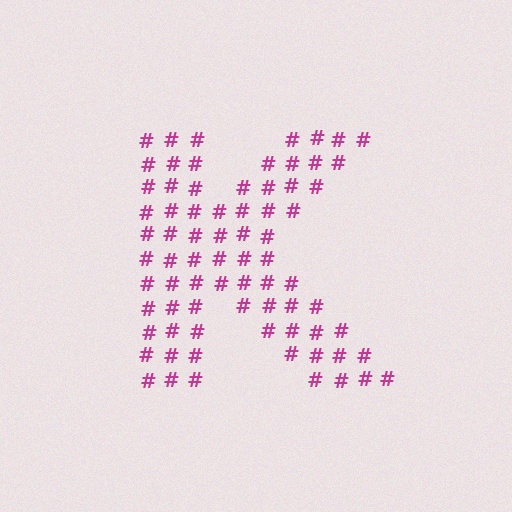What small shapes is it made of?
It is made of small hash symbols.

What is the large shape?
The large shape is the letter K.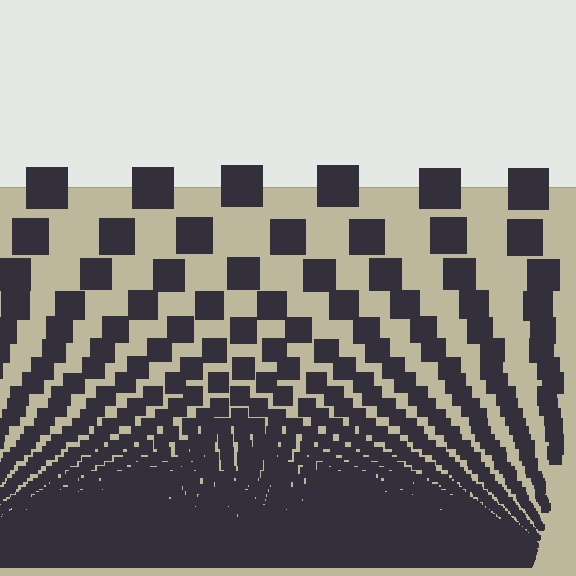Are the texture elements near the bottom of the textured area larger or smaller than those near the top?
Smaller. The gradient is inverted — elements near the bottom are smaller and denser.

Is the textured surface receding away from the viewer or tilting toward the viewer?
The surface appears to tilt toward the viewer. Texture elements get larger and sparser toward the top.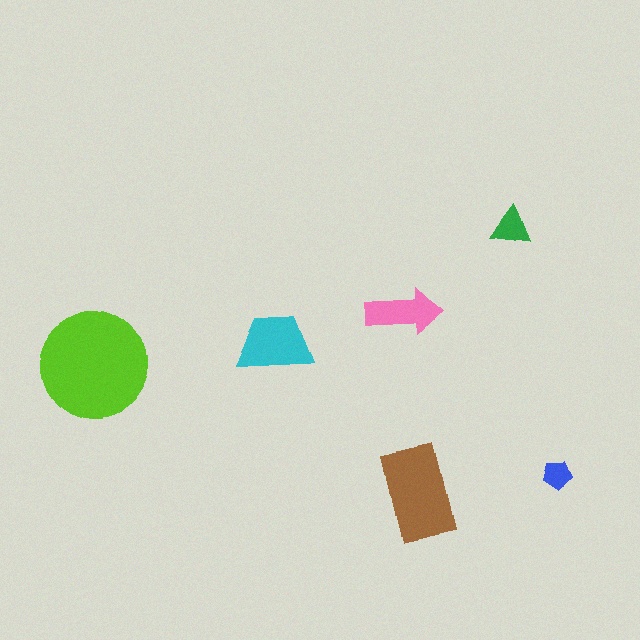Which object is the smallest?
The blue pentagon.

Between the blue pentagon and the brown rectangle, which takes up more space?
The brown rectangle.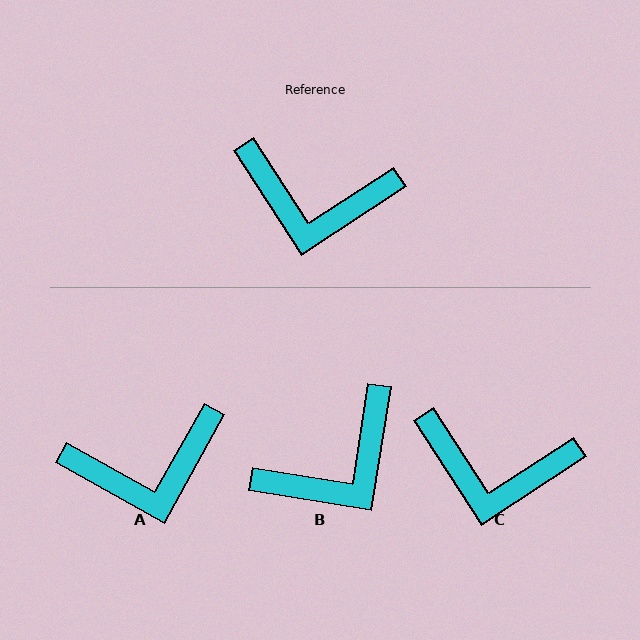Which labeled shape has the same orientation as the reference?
C.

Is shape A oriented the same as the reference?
No, it is off by about 28 degrees.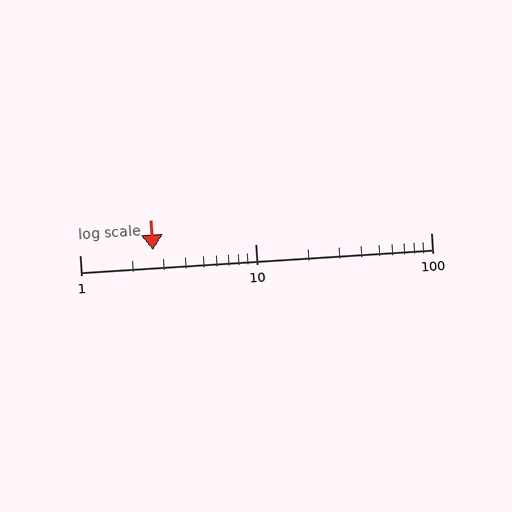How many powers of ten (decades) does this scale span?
The scale spans 2 decades, from 1 to 100.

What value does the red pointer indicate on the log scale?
The pointer indicates approximately 2.6.